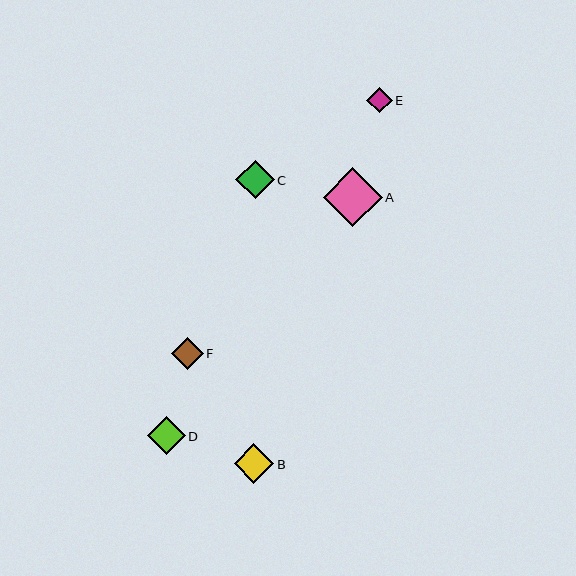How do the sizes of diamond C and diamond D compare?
Diamond C and diamond D are approximately the same size.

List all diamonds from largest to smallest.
From largest to smallest: A, B, C, D, F, E.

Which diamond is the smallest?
Diamond E is the smallest with a size of approximately 25 pixels.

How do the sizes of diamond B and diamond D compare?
Diamond B and diamond D are approximately the same size.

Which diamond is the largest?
Diamond A is the largest with a size of approximately 59 pixels.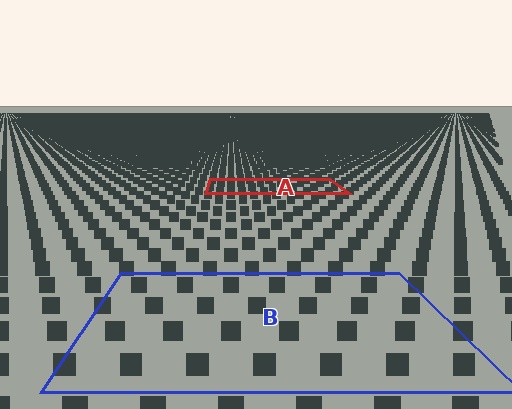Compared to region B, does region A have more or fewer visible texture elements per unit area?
Region A has more texture elements per unit area — they are packed more densely because it is farther away.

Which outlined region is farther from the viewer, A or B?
Region A is farther from the viewer — the texture elements inside it appear smaller and more densely packed.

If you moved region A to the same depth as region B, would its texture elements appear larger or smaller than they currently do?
They would appear larger. At a closer depth, the same texture elements are projected at a bigger on-screen size.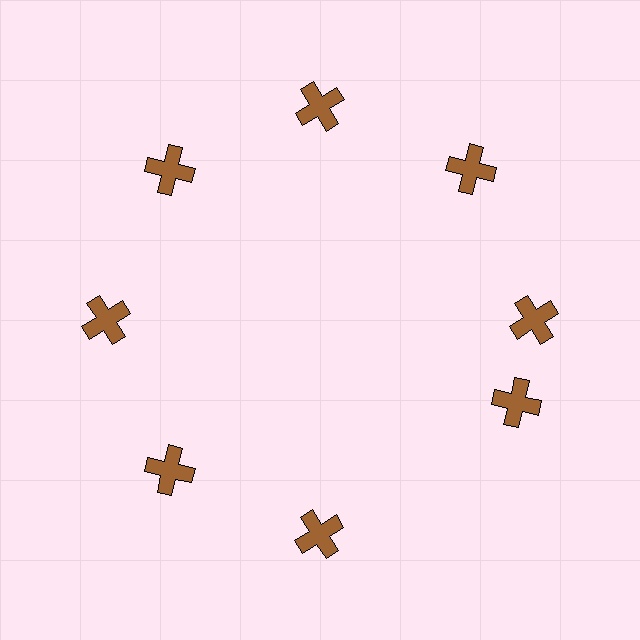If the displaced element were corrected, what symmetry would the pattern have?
It would have 8-fold rotational symmetry — the pattern would map onto itself every 45 degrees.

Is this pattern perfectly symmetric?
No. The 8 brown crosses are arranged in a ring, but one element near the 4 o'clock position is rotated out of alignment along the ring, breaking the 8-fold rotational symmetry.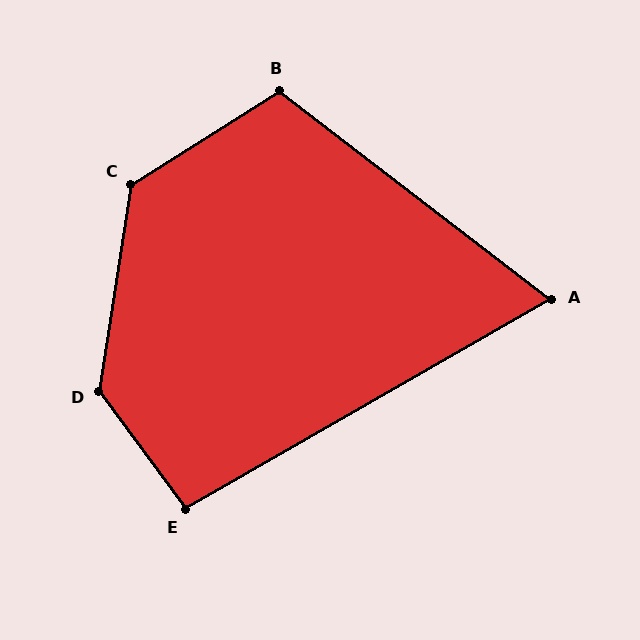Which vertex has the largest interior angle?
D, at approximately 135 degrees.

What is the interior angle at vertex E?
Approximately 96 degrees (obtuse).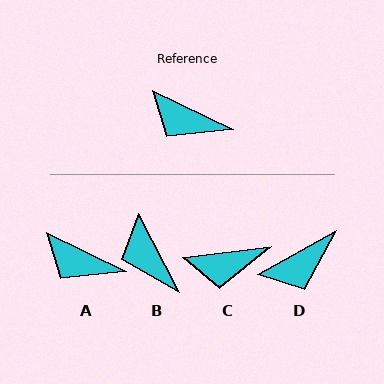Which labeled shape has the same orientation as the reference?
A.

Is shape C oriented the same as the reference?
No, it is off by about 33 degrees.